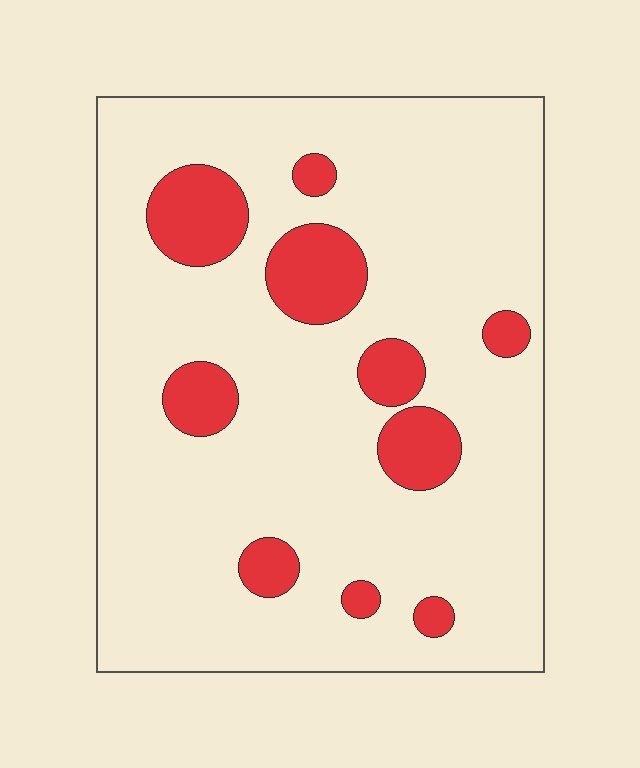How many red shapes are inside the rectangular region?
10.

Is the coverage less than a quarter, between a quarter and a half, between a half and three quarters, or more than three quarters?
Less than a quarter.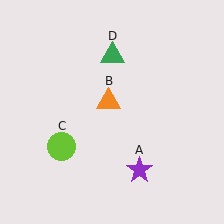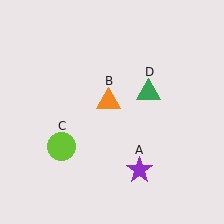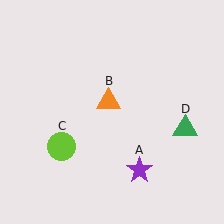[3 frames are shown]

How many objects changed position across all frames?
1 object changed position: green triangle (object D).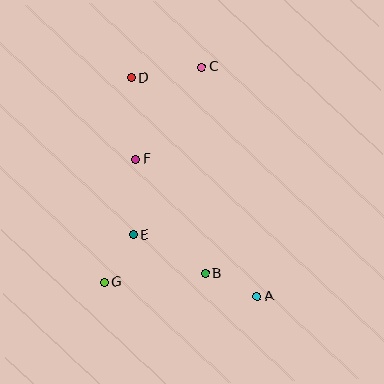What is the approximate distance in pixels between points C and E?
The distance between C and E is approximately 181 pixels.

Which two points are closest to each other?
Points E and G are closest to each other.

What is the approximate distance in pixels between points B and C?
The distance between B and C is approximately 207 pixels.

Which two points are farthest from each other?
Points A and D are farthest from each other.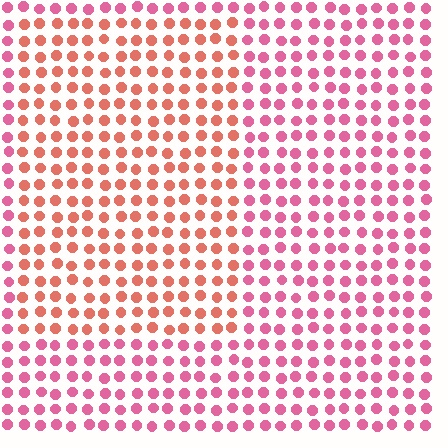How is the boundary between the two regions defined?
The boundary is defined purely by a slight shift in hue (about 34 degrees). Spacing, size, and orientation are identical on both sides.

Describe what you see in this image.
The image is filled with small pink elements in a uniform arrangement. A rectangle-shaped region is visible where the elements are tinted to a slightly different hue, forming a subtle color boundary.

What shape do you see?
I see a rectangle.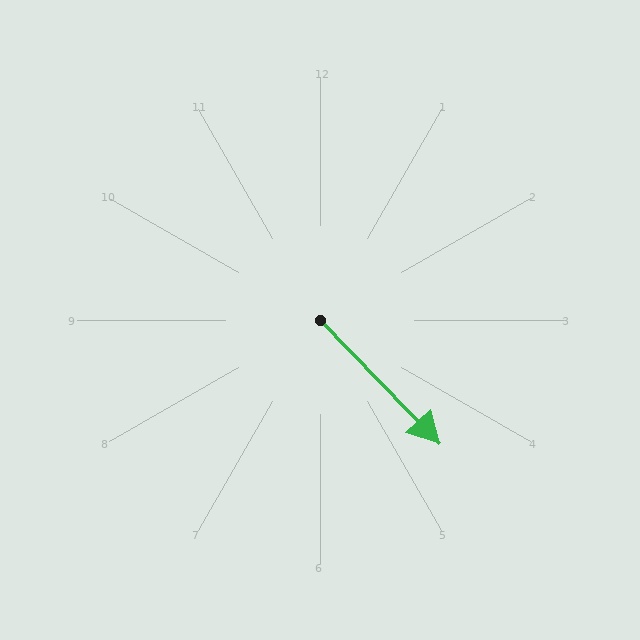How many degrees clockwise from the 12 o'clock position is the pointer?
Approximately 136 degrees.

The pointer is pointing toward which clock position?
Roughly 5 o'clock.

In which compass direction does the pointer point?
Southeast.